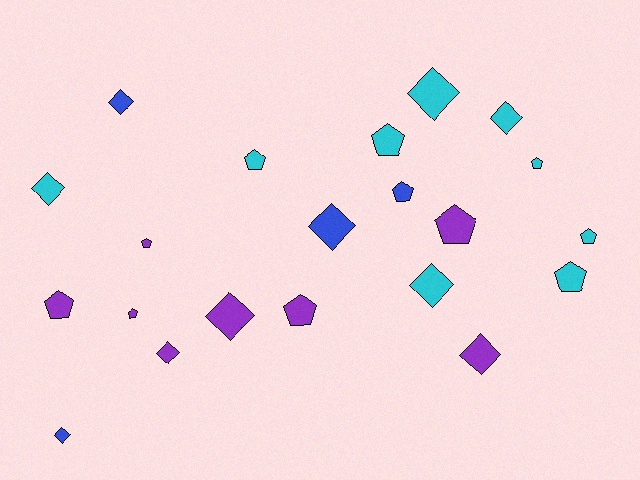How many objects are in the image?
There are 21 objects.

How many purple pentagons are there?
There are 5 purple pentagons.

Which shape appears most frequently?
Pentagon, with 11 objects.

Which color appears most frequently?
Cyan, with 9 objects.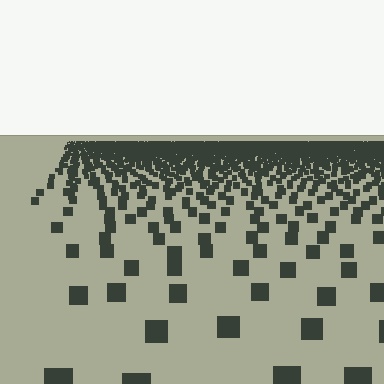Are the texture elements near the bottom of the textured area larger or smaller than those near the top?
Larger. Near the bottom, elements are closer to the viewer and appear at a bigger on-screen size.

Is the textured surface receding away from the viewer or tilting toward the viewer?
The surface is receding away from the viewer. Texture elements get smaller and denser toward the top.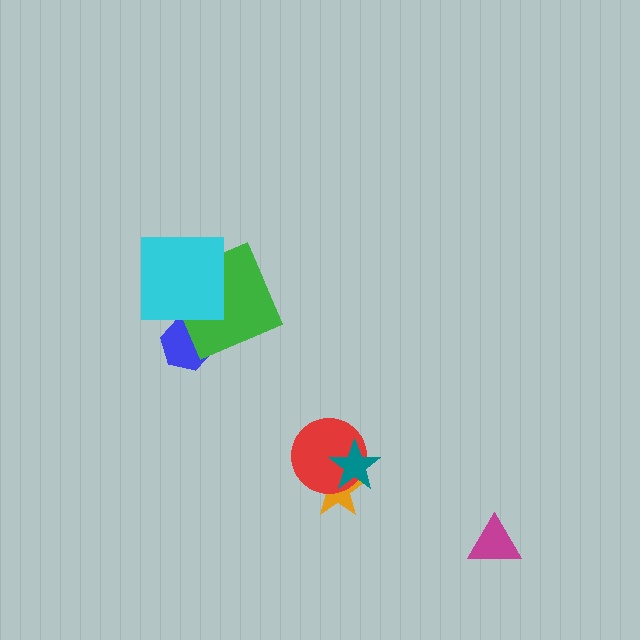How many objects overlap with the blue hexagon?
1 object overlaps with the blue hexagon.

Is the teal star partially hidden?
No, no other shape covers it.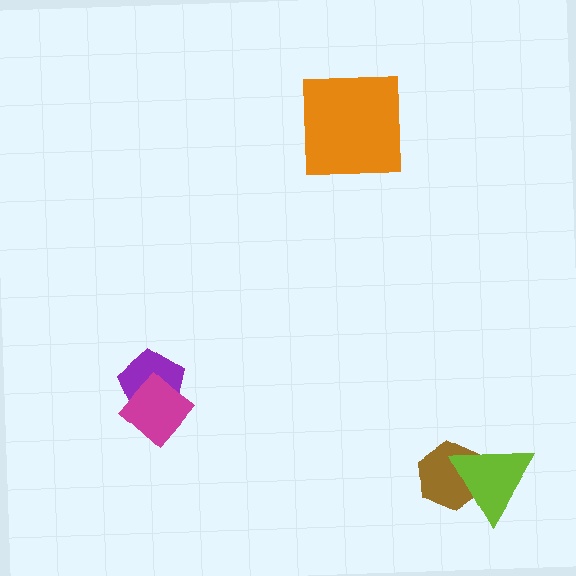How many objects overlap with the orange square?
0 objects overlap with the orange square.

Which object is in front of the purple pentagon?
The magenta diamond is in front of the purple pentagon.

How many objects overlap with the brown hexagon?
1 object overlaps with the brown hexagon.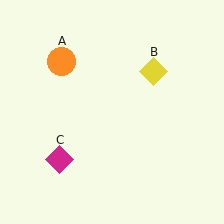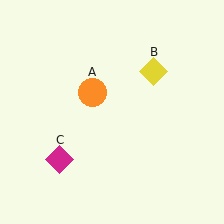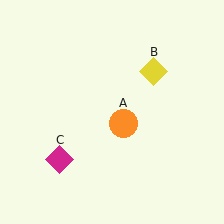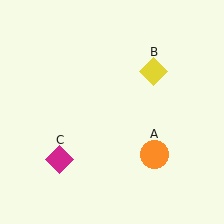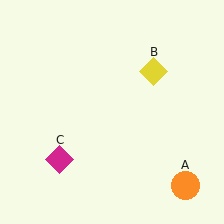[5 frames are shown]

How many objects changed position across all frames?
1 object changed position: orange circle (object A).